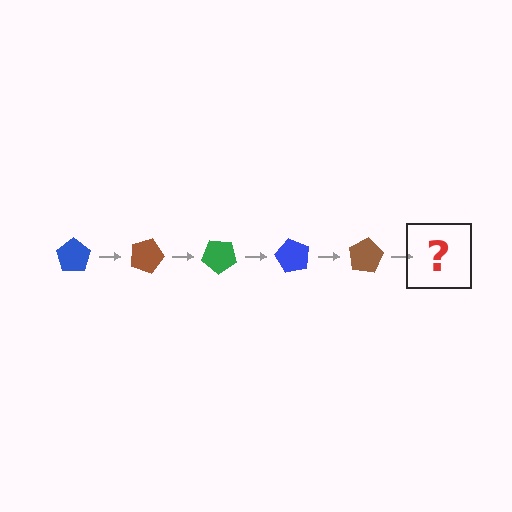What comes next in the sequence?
The next element should be a green pentagon, rotated 100 degrees from the start.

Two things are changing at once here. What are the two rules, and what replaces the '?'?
The two rules are that it rotates 20 degrees each step and the color cycles through blue, brown, and green. The '?' should be a green pentagon, rotated 100 degrees from the start.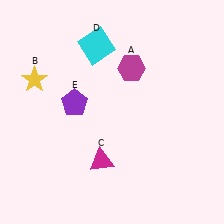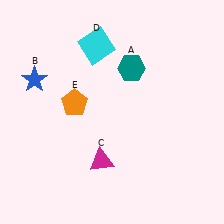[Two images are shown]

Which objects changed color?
A changed from magenta to teal. B changed from yellow to blue. E changed from purple to orange.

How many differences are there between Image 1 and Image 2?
There are 3 differences between the two images.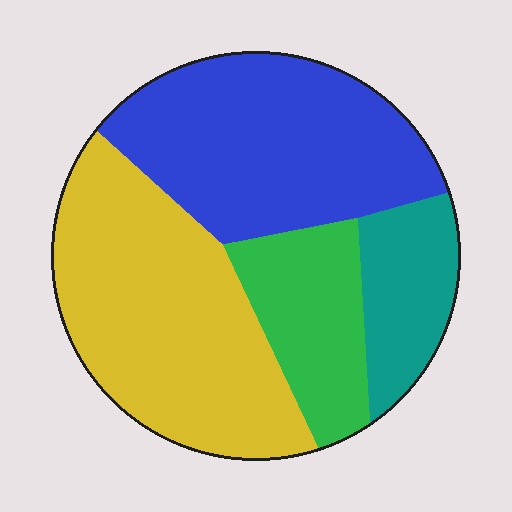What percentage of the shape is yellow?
Yellow takes up between a quarter and a half of the shape.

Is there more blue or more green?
Blue.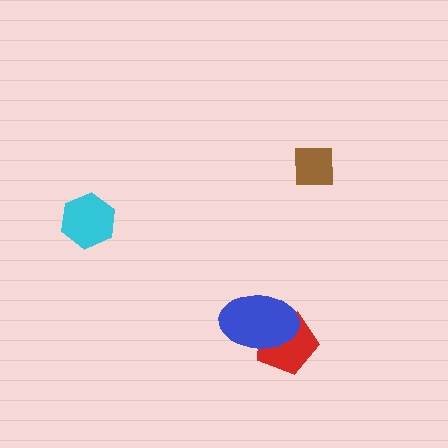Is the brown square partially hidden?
No, no other shape covers it.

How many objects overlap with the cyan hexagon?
0 objects overlap with the cyan hexagon.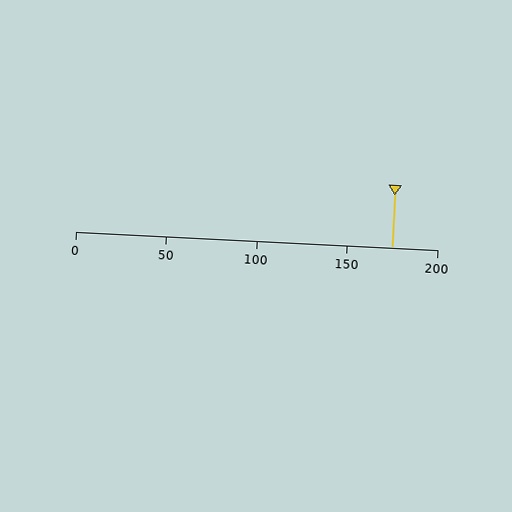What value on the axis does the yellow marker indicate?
The marker indicates approximately 175.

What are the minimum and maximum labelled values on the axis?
The axis runs from 0 to 200.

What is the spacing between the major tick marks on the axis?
The major ticks are spaced 50 apart.